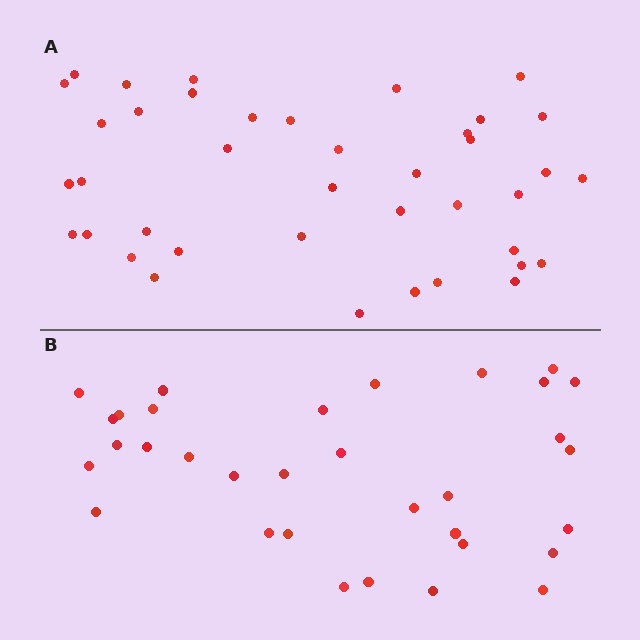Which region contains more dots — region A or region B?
Region A (the top region) has more dots.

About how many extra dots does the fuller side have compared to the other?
Region A has roughly 8 or so more dots than region B.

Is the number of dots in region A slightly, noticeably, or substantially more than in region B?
Region A has only slightly more — the two regions are fairly close. The ratio is roughly 1.2 to 1.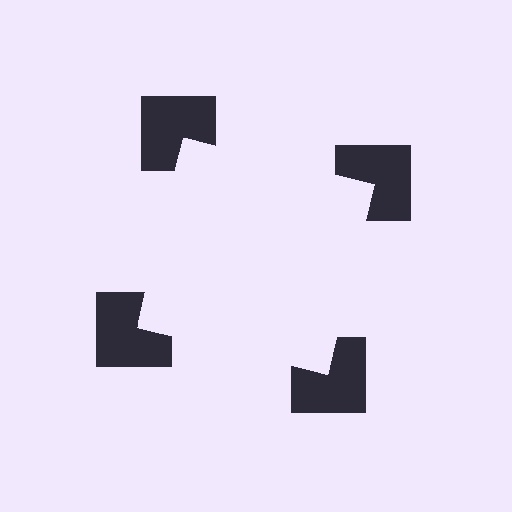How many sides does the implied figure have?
4 sides.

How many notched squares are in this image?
There are 4 — one at each vertex of the illusory square.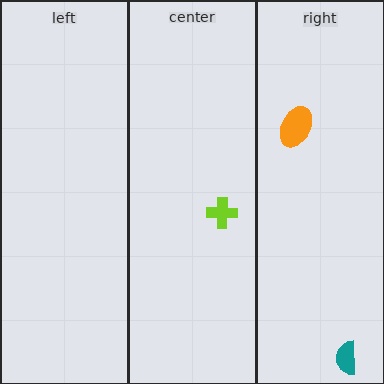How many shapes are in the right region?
2.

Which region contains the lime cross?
The center region.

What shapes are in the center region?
The lime cross.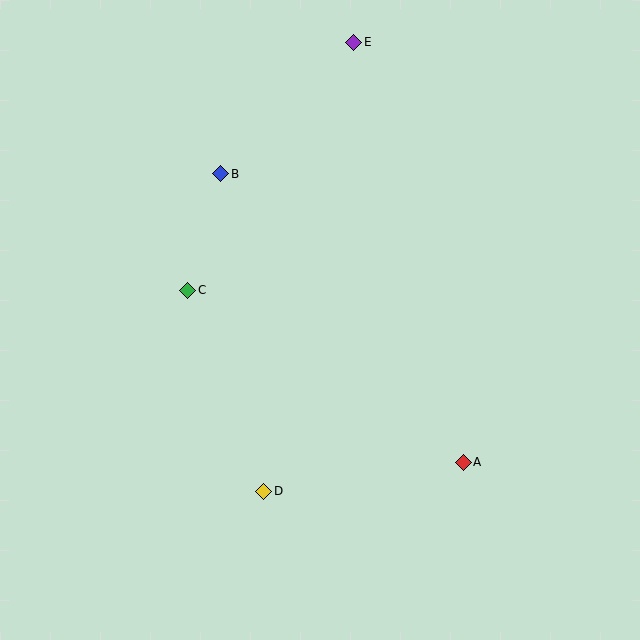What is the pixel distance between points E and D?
The distance between E and D is 458 pixels.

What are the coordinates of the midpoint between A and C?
The midpoint between A and C is at (326, 376).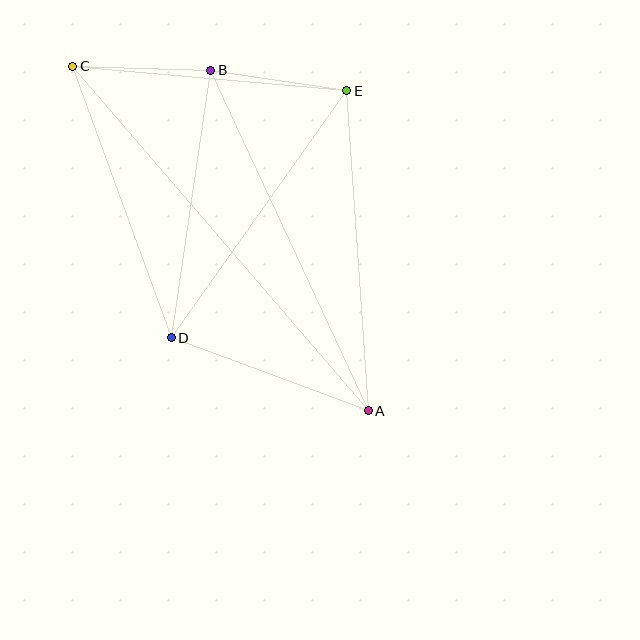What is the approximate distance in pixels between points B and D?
The distance between B and D is approximately 270 pixels.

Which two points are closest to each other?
Points B and E are closest to each other.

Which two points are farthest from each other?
Points A and C are farthest from each other.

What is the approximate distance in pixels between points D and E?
The distance between D and E is approximately 303 pixels.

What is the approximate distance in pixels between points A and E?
The distance between A and E is approximately 321 pixels.